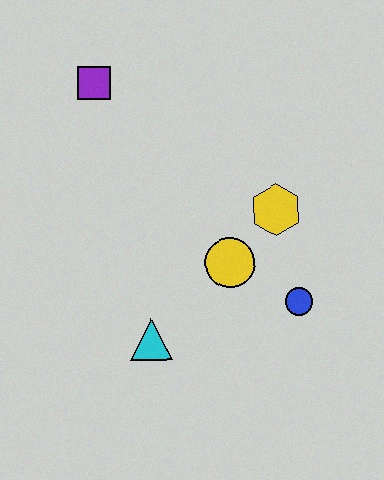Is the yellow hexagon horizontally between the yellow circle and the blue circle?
Yes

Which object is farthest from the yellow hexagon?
The purple square is farthest from the yellow hexagon.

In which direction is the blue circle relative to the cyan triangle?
The blue circle is to the right of the cyan triangle.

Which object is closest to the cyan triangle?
The yellow circle is closest to the cyan triangle.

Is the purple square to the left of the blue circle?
Yes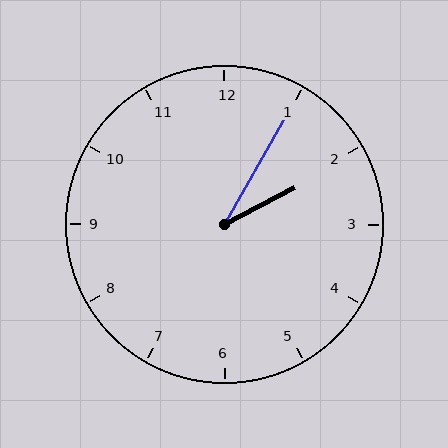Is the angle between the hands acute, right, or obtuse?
It is acute.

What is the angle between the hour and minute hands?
Approximately 32 degrees.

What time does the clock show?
2:05.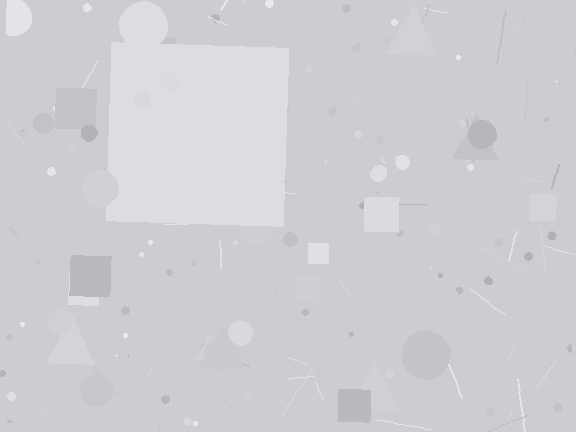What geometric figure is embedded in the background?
A square is embedded in the background.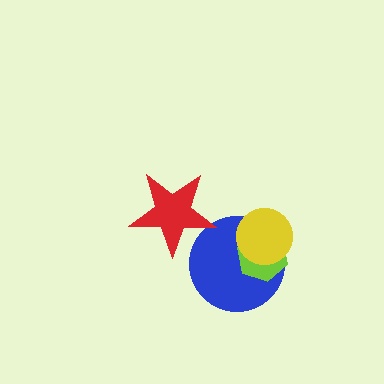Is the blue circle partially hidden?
Yes, it is partially covered by another shape.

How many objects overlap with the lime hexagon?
2 objects overlap with the lime hexagon.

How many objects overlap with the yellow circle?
2 objects overlap with the yellow circle.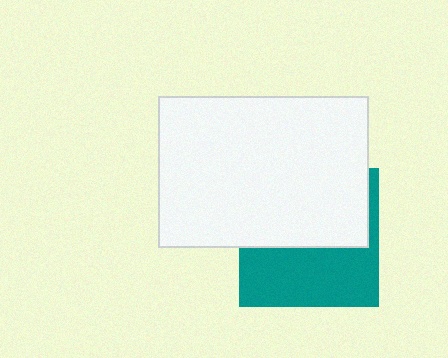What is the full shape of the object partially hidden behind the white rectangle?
The partially hidden object is a teal square.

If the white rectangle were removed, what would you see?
You would see the complete teal square.